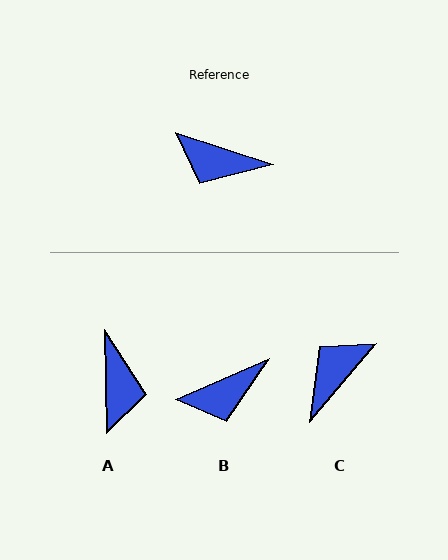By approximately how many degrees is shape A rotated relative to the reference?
Approximately 109 degrees counter-clockwise.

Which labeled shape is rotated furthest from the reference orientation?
C, about 113 degrees away.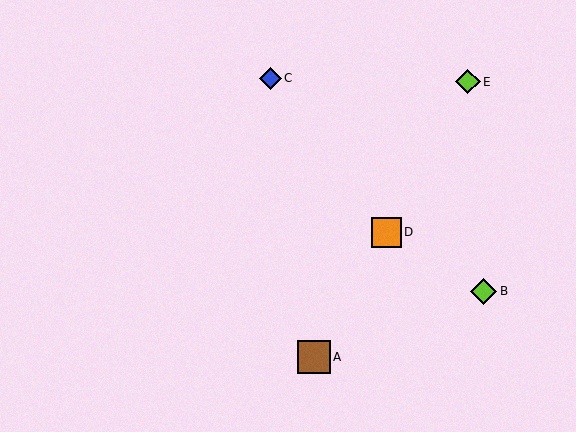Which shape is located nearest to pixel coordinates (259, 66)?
The blue diamond (labeled C) at (270, 78) is nearest to that location.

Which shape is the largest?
The brown square (labeled A) is the largest.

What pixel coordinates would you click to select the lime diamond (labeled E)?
Click at (468, 82) to select the lime diamond E.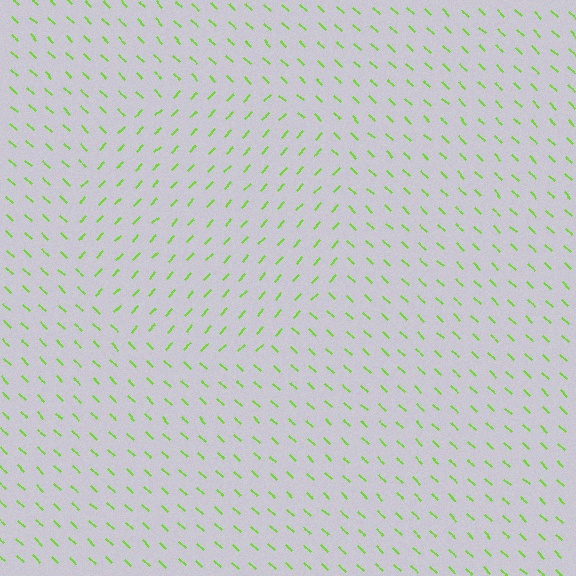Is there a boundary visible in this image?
Yes, there is a texture boundary formed by a change in line orientation.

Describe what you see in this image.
The image is filled with small lime line segments. A circle region in the image has lines oriented differently from the surrounding lines, creating a visible texture boundary.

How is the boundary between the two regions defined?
The boundary is defined purely by a change in line orientation (approximately 90 degrees difference). All lines are the same color and thickness.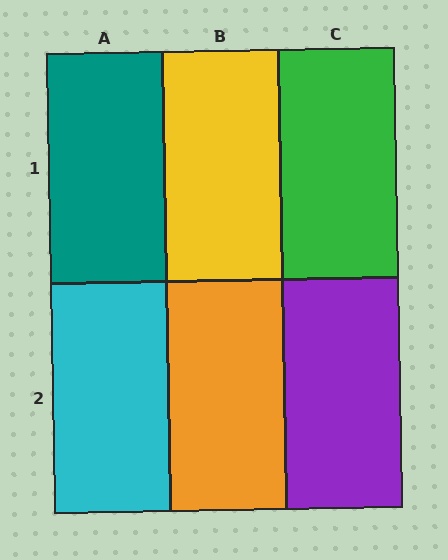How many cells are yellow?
1 cell is yellow.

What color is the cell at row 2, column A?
Cyan.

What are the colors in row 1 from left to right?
Teal, yellow, green.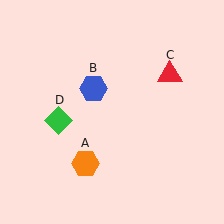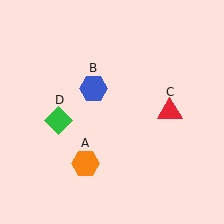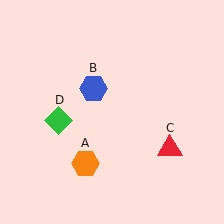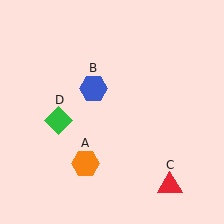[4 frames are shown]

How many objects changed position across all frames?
1 object changed position: red triangle (object C).